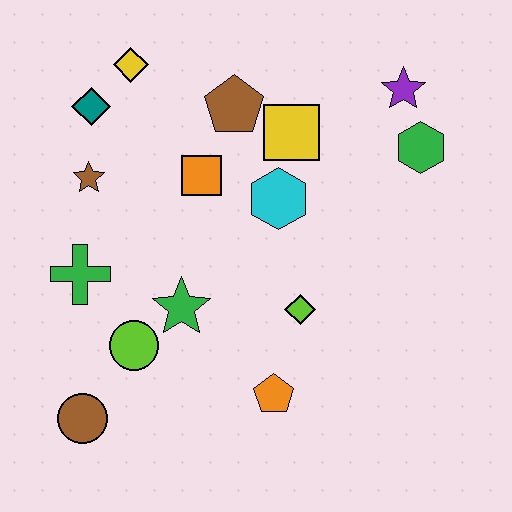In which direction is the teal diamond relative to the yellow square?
The teal diamond is to the left of the yellow square.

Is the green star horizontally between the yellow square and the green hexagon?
No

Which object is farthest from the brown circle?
The purple star is farthest from the brown circle.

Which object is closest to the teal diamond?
The yellow diamond is closest to the teal diamond.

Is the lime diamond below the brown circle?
No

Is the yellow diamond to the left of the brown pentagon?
Yes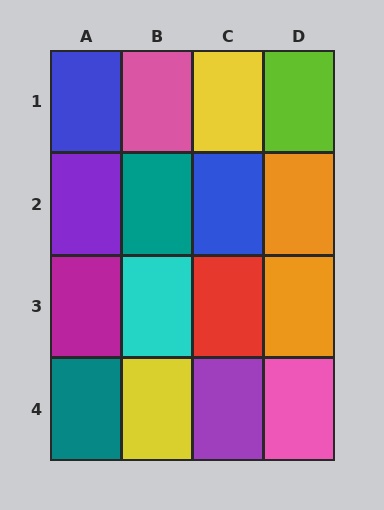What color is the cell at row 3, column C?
Red.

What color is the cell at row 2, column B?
Teal.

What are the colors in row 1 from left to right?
Blue, pink, yellow, lime.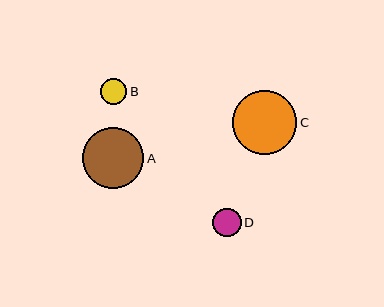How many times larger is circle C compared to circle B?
Circle C is approximately 2.5 times the size of circle B.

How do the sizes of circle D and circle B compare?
Circle D and circle B are approximately the same size.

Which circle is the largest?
Circle C is the largest with a size of approximately 64 pixels.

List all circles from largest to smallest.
From largest to smallest: C, A, D, B.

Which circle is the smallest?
Circle B is the smallest with a size of approximately 26 pixels.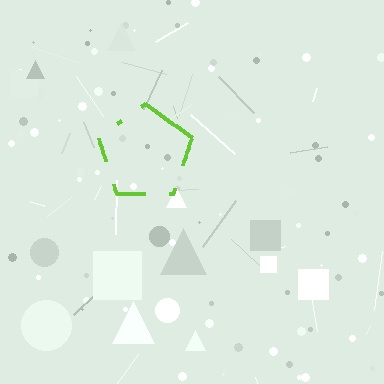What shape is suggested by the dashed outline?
The dashed outline suggests a pentagon.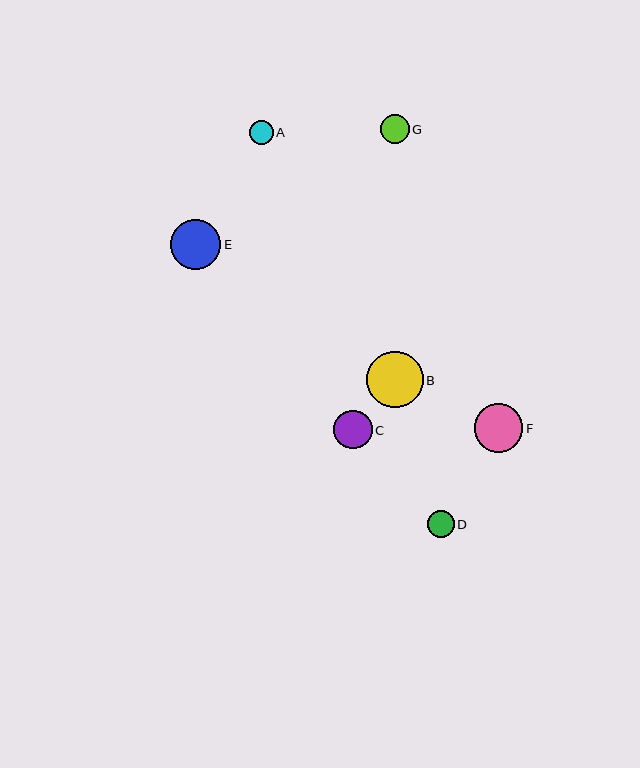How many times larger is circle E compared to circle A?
Circle E is approximately 2.1 times the size of circle A.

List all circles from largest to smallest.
From largest to smallest: B, E, F, C, G, D, A.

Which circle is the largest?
Circle B is the largest with a size of approximately 57 pixels.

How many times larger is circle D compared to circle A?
Circle D is approximately 1.1 times the size of circle A.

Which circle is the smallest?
Circle A is the smallest with a size of approximately 24 pixels.